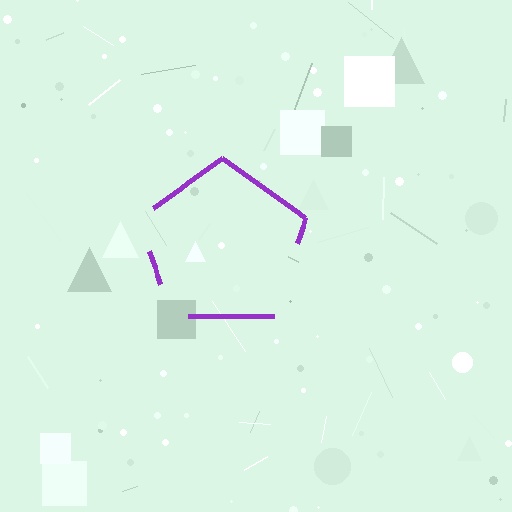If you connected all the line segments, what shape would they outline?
They would outline a pentagon.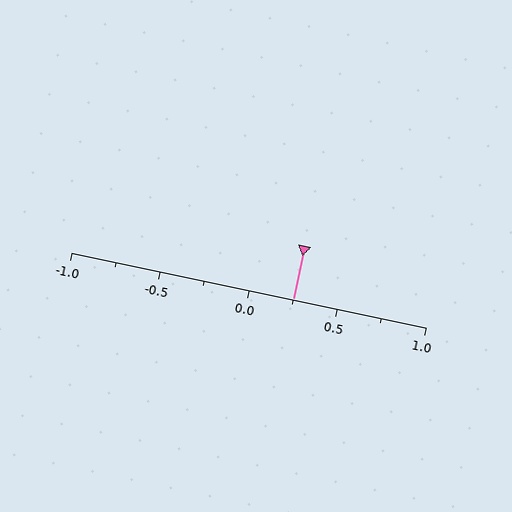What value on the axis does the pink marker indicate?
The marker indicates approximately 0.25.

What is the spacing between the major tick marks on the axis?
The major ticks are spaced 0.5 apart.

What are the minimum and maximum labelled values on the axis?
The axis runs from -1.0 to 1.0.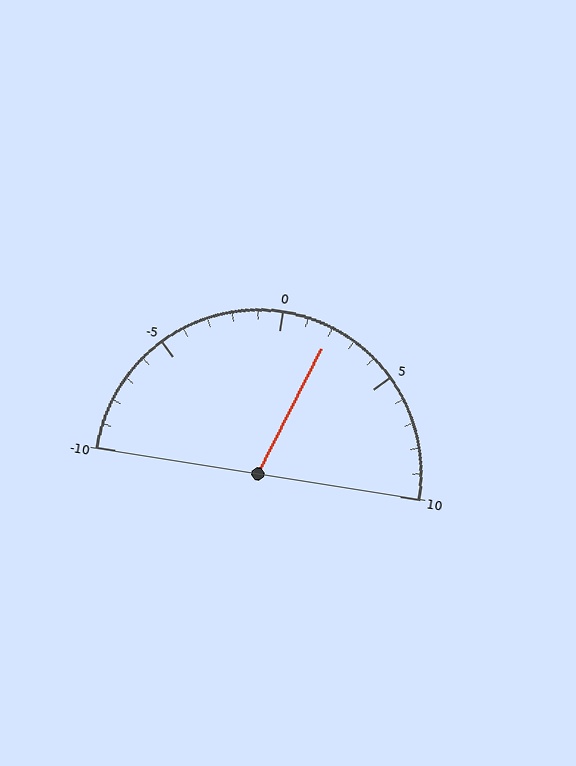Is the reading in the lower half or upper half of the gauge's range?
The reading is in the upper half of the range (-10 to 10).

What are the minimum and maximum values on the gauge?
The gauge ranges from -10 to 10.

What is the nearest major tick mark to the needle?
The nearest major tick mark is 0.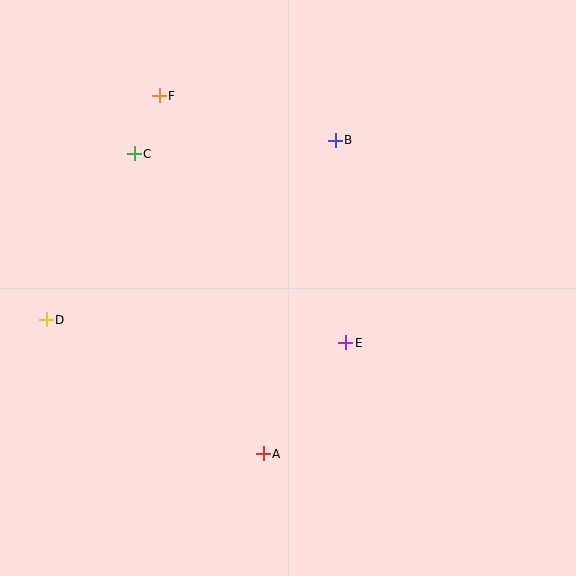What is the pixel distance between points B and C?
The distance between B and C is 201 pixels.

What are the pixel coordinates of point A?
Point A is at (263, 454).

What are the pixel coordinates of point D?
Point D is at (46, 320).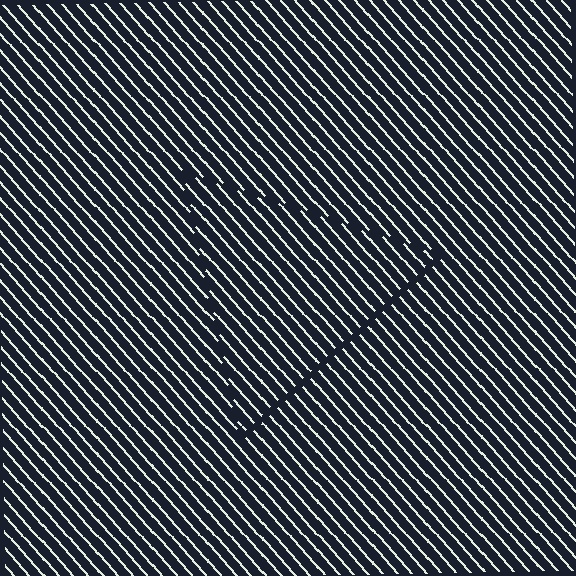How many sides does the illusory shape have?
3 sides — the line-ends trace a triangle.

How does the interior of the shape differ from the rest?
The interior of the shape contains the same grating, shifted by half a period — the contour is defined by the phase discontinuity where line-ends from the inner and outer gratings abut.